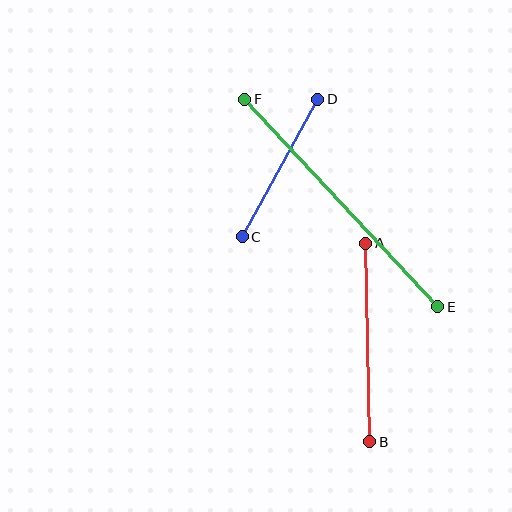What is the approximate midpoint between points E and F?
The midpoint is at approximately (341, 203) pixels.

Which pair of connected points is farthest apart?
Points E and F are farthest apart.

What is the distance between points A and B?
The distance is approximately 199 pixels.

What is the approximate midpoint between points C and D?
The midpoint is at approximately (280, 168) pixels.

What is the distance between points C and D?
The distance is approximately 157 pixels.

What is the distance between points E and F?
The distance is approximately 283 pixels.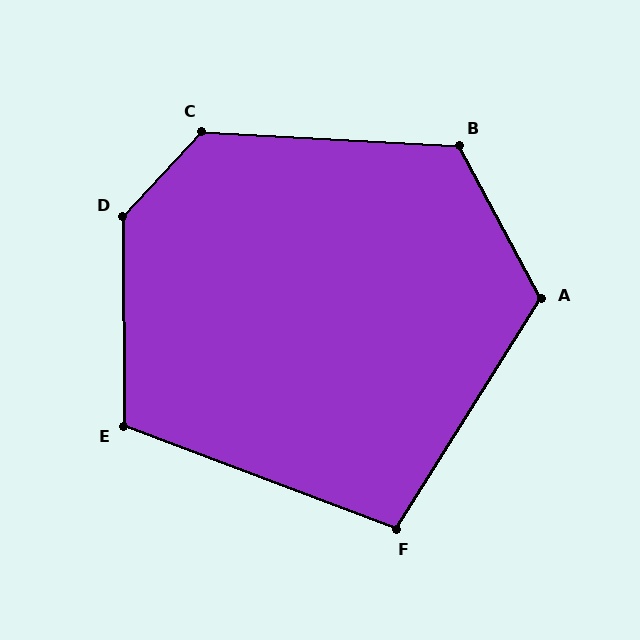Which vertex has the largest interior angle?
D, at approximately 137 degrees.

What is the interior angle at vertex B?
Approximately 122 degrees (obtuse).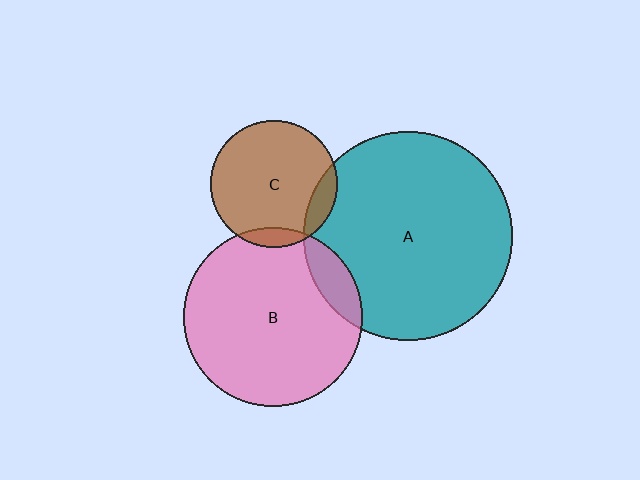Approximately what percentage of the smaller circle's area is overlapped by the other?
Approximately 10%.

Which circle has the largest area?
Circle A (teal).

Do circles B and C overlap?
Yes.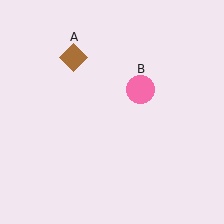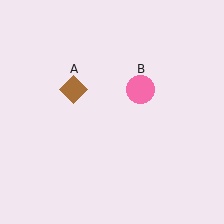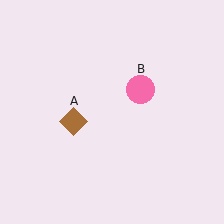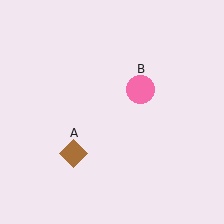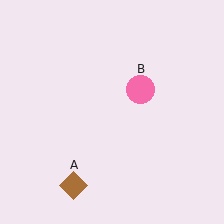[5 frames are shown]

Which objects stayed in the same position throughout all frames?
Pink circle (object B) remained stationary.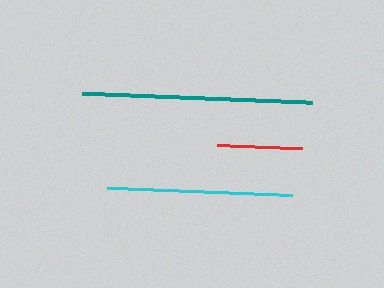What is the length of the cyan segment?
The cyan segment is approximately 186 pixels long.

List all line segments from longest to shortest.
From longest to shortest: teal, cyan, red.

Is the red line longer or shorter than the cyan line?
The cyan line is longer than the red line.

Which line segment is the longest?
The teal line is the longest at approximately 230 pixels.